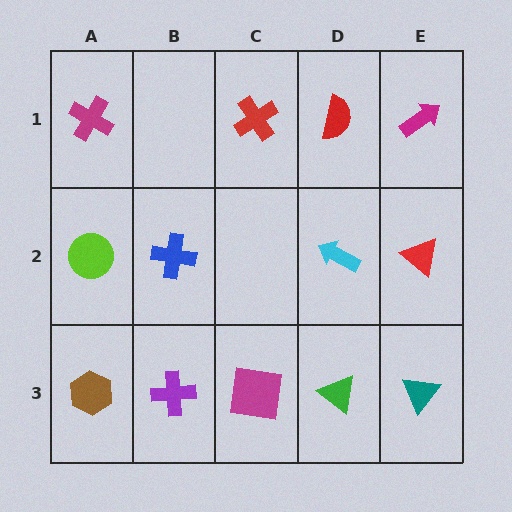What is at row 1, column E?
A magenta arrow.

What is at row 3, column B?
A purple cross.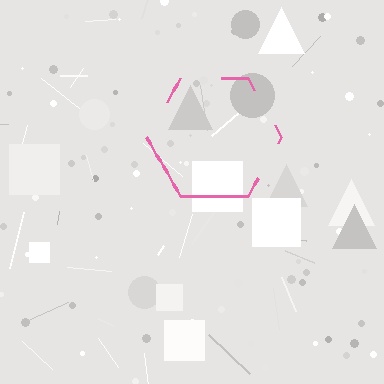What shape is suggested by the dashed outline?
The dashed outline suggests a hexagon.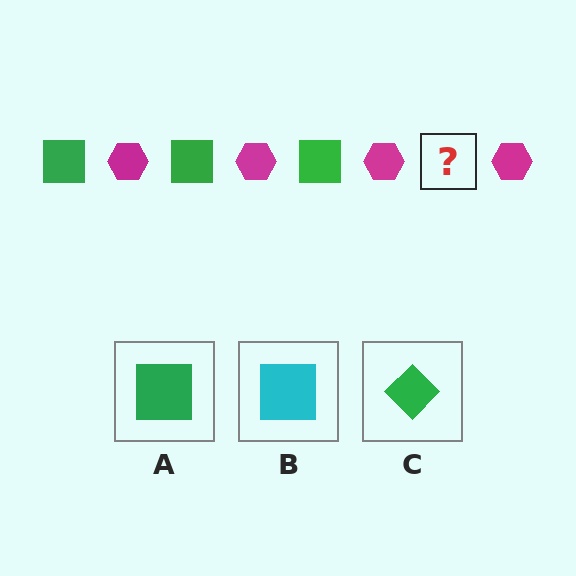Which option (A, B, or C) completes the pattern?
A.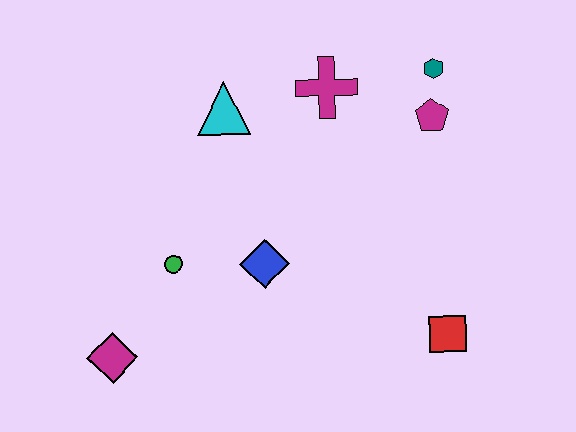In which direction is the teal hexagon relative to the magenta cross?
The teal hexagon is to the right of the magenta cross.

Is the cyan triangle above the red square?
Yes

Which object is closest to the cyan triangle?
The magenta cross is closest to the cyan triangle.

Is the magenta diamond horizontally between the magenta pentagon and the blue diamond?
No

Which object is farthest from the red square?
The magenta diamond is farthest from the red square.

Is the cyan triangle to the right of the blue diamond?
No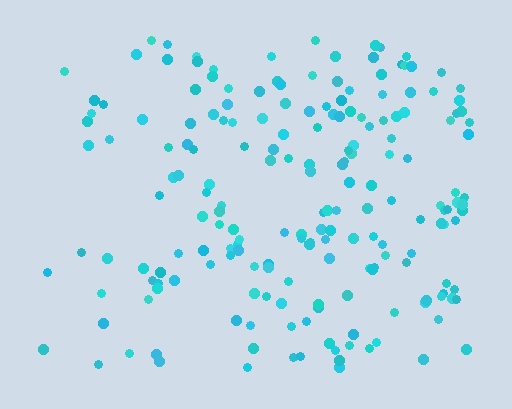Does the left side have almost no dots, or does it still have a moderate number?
Still a moderate number, just noticeably fewer than the right.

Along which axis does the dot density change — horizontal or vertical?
Horizontal.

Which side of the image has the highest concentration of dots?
The right.